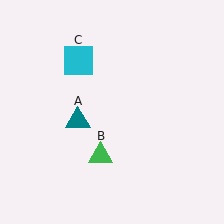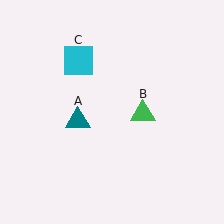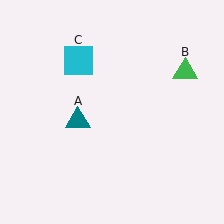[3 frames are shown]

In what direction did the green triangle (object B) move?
The green triangle (object B) moved up and to the right.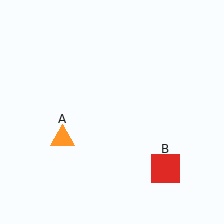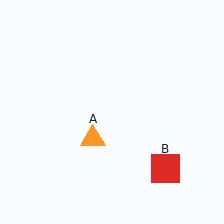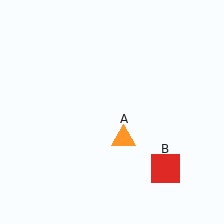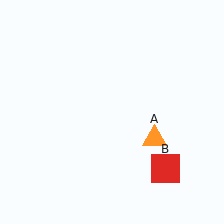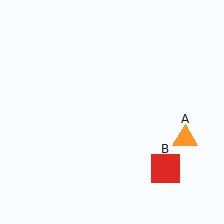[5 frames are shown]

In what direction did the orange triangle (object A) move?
The orange triangle (object A) moved right.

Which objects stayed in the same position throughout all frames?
Red square (object B) remained stationary.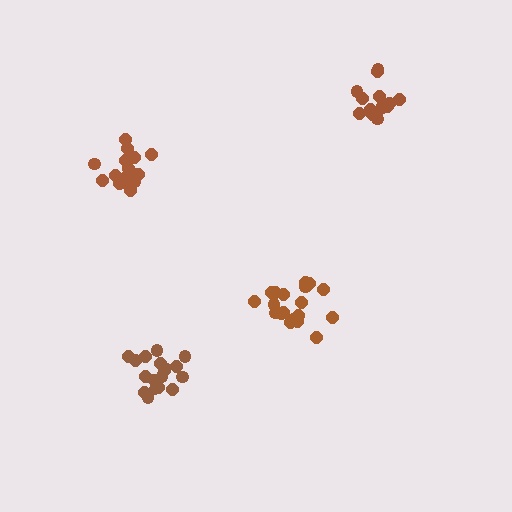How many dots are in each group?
Group 1: 13 dots, Group 2: 18 dots, Group 3: 19 dots, Group 4: 17 dots (67 total).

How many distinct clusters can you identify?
There are 4 distinct clusters.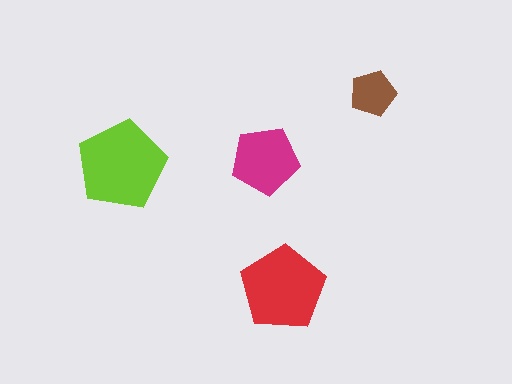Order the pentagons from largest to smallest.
the lime one, the red one, the magenta one, the brown one.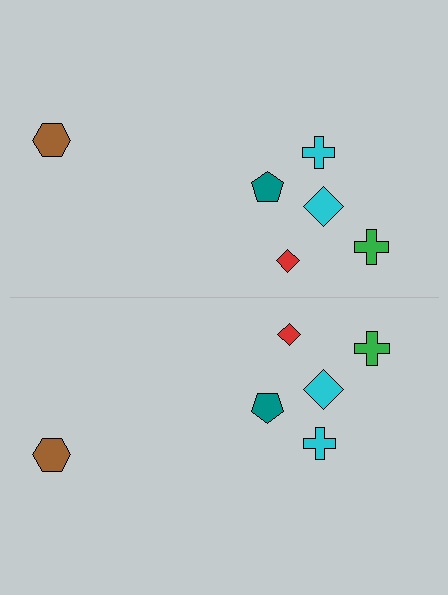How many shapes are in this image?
There are 12 shapes in this image.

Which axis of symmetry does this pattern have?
The pattern has a horizontal axis of symmetry running through the center of the image.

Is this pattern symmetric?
Yes, this pattern has bilateral (reflection) symmetry.